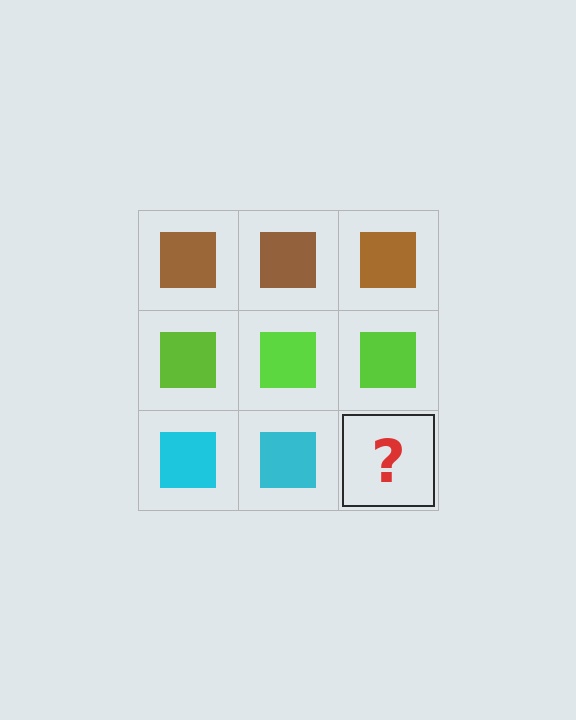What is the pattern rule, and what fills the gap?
The rule is that each row has a consistent color. The gap should be filled with a cyan square.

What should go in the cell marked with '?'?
The missing cell should contain a cyan square.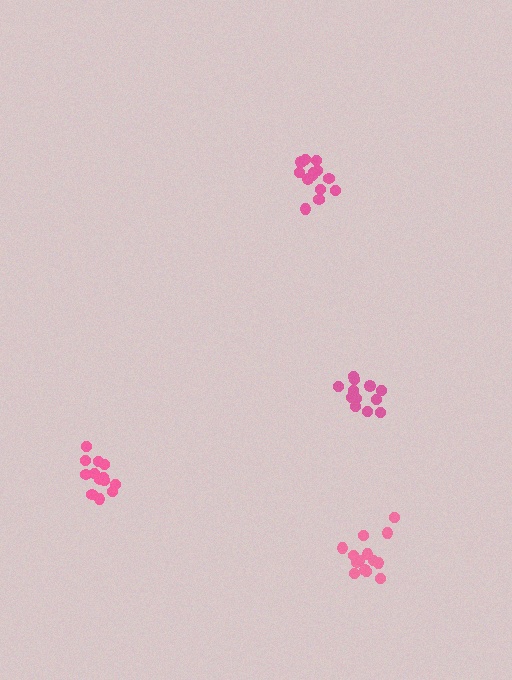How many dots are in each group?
Group 1: 15 dots, Group 2: 13 dots, Group 3: 13 dots, Group 4: 13 dots (54 total).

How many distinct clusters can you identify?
There are 4 distinct clusters.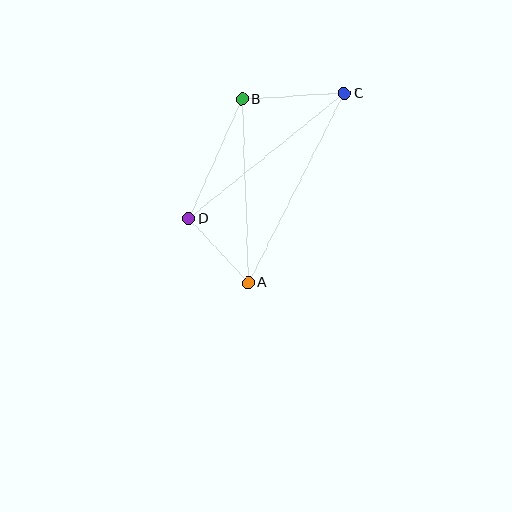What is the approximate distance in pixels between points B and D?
The distance between B and D is approximately 131 pixels.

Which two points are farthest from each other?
Points A and C are farthest from each other.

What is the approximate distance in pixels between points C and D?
The distance between C and D is approximately 200 pixels.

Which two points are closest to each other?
Points A and D are closest to each other.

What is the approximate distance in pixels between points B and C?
The distance between B and C is approximately 102 pixels.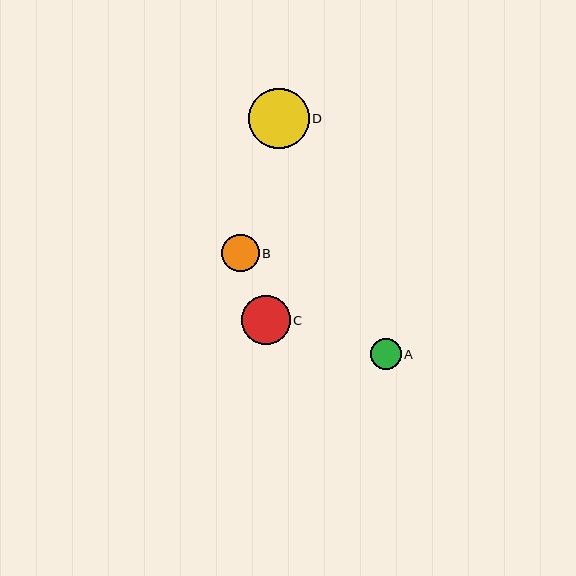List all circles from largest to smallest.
From largest to smallest: D, C, B, A.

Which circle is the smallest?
Circle A is the smallest with a size of approximately 31 pixels.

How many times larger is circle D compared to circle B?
Circle D is approximately 1.6 times the size of circle B.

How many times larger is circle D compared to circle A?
Circle D is approximately 2.0 times the size of circle A.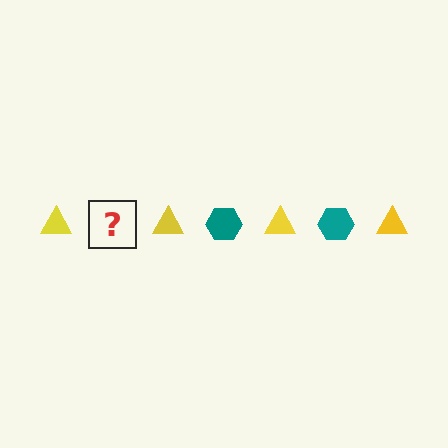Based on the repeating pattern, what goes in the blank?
The blank should be a teal hexagon.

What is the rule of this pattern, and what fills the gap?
The rule is that the pattern alternates between yellow triangle and teal hexagon. The gap should be filled with a teal hexagon.